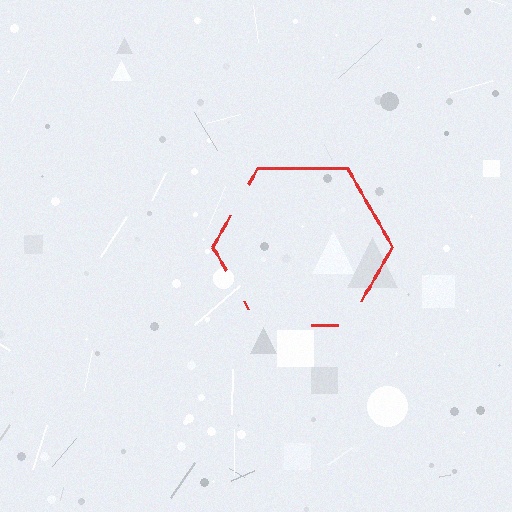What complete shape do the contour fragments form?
The contour fragments form a hexagon.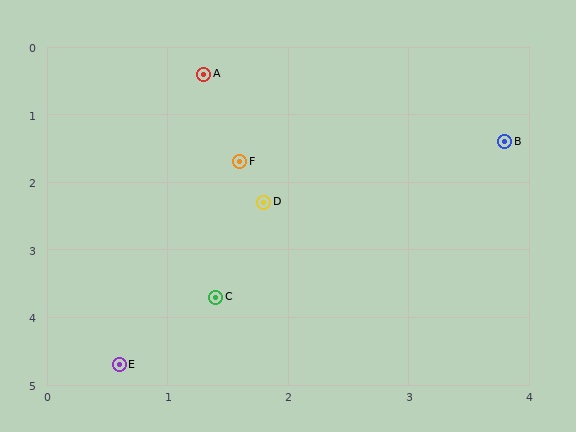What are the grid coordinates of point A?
Point A is at approximately (1.3, 0.4).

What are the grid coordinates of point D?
Point D is at approximately (1.8, 2.3).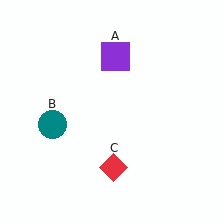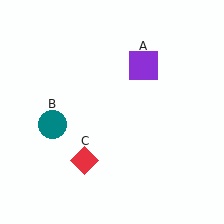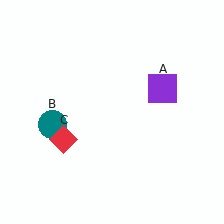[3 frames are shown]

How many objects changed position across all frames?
2 objects changed position: purple square (object A), red diamond (object C).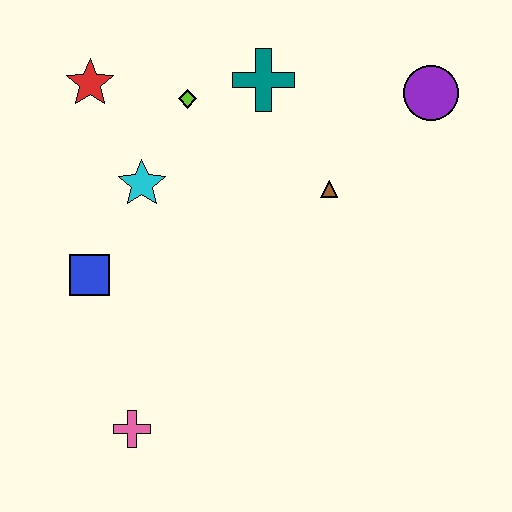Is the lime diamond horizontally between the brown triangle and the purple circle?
No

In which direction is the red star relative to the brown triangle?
The red star is to the left of the brown triangle.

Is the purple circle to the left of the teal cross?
No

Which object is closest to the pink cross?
The blue square is closest to the pink cross.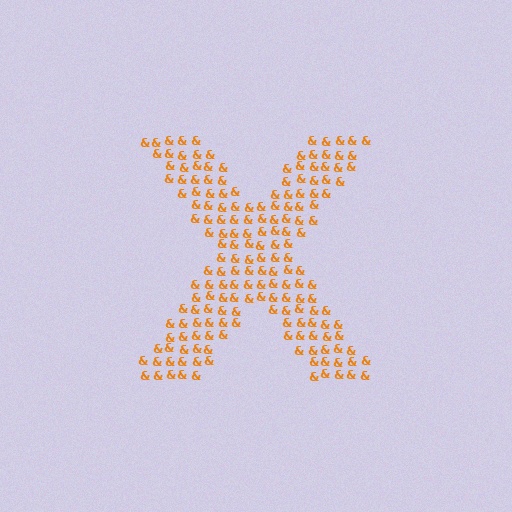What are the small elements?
The small elements are ampersands.